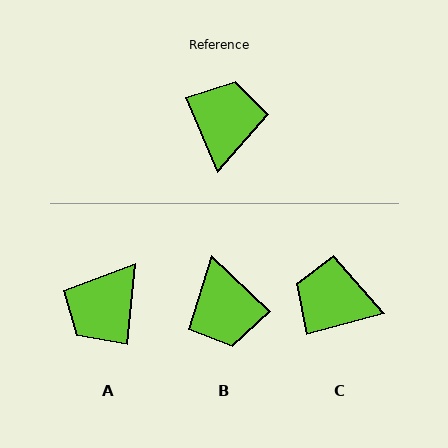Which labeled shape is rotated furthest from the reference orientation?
B, about 156 degrees away.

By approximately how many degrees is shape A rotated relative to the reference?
Approximately 152 degrees counter-clockwise.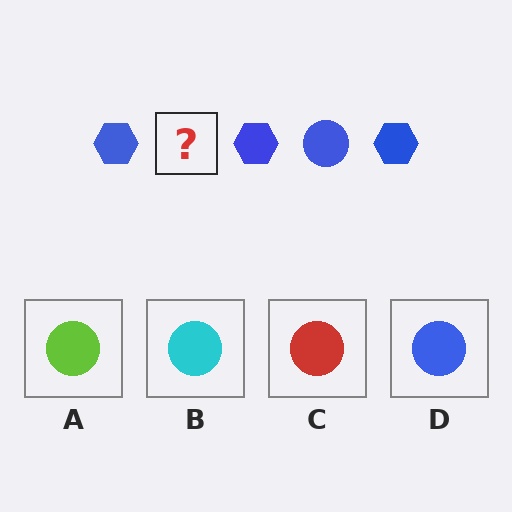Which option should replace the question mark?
Option D.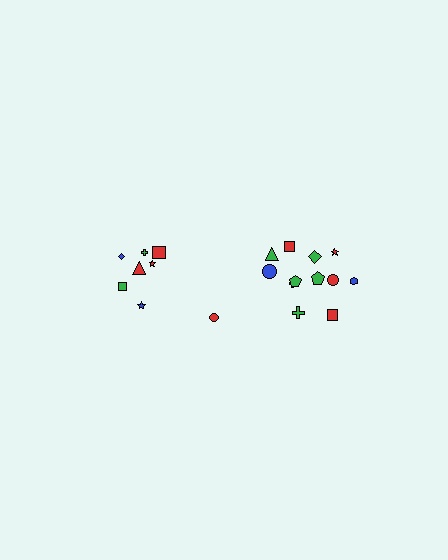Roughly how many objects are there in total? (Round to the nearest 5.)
Roughly 20 objects in total.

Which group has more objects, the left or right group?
The right group.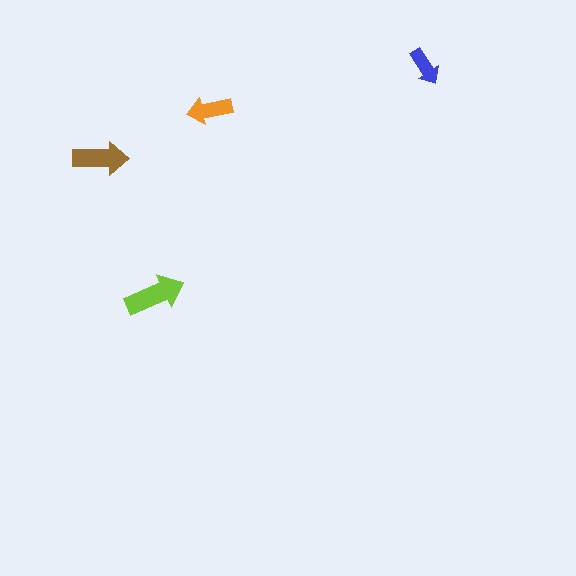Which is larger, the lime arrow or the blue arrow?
The lime one.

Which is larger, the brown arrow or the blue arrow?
The brown one.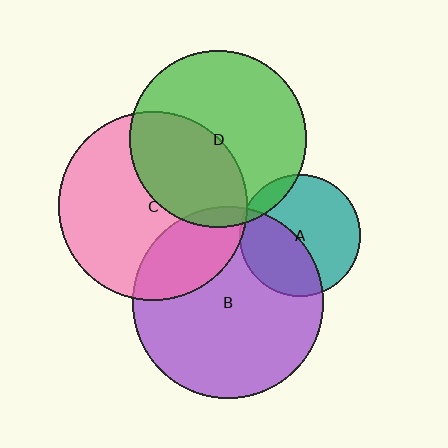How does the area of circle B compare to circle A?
Approximately 2.5 times.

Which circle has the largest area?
Circle B (purple).